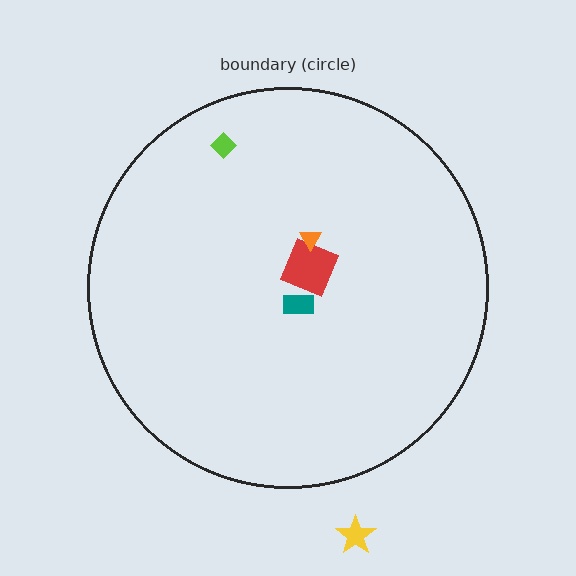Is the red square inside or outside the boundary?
Inside.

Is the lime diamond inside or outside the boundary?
Inside.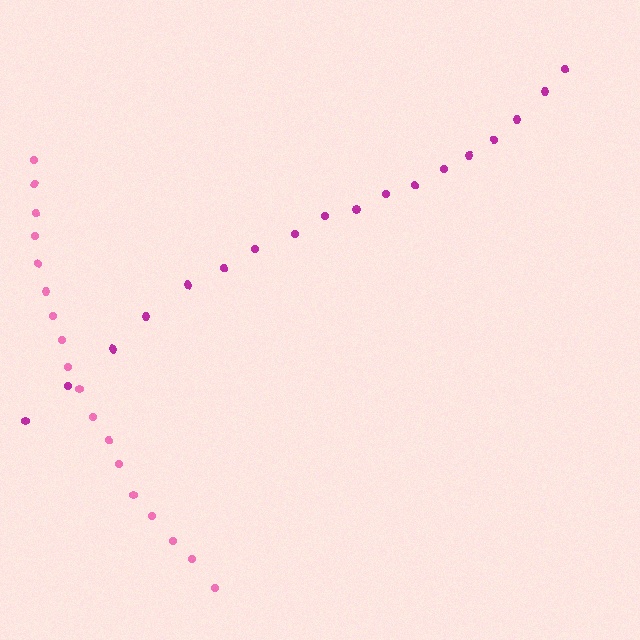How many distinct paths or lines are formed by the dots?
There are 2 distinct paths.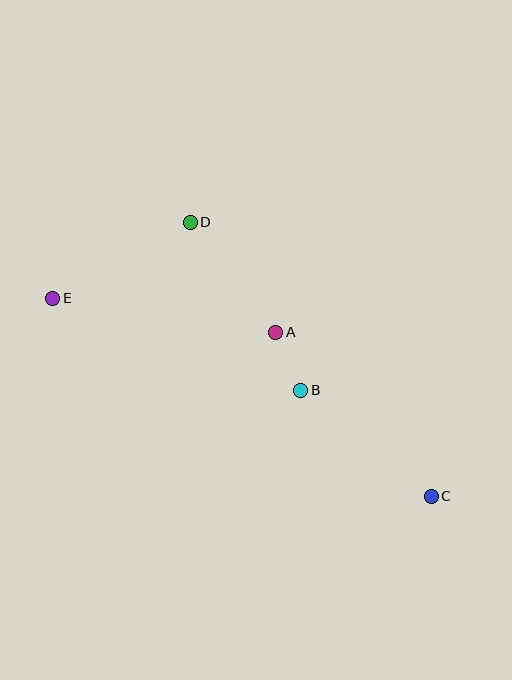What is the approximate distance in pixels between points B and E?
The distance between B and E is approximately 265 pixels.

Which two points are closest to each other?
Points A and B are closest to each other.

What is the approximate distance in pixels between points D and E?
The distance between D and E is approximately 157 pixels.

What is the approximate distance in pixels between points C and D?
The distance between C and D is approximately 365 pixels.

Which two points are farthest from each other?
Points C and E are farthest from each other.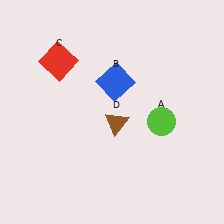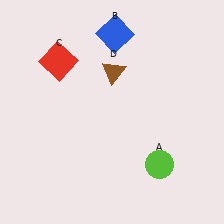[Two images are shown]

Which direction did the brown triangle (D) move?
The brown triangle (D) moved up.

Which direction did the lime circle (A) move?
The lime circle (A) moved down.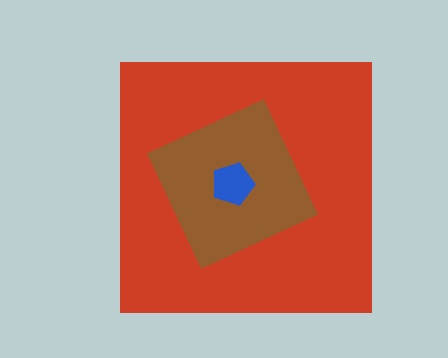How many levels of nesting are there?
3.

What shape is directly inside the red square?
The brown diamond.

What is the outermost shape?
The red square.